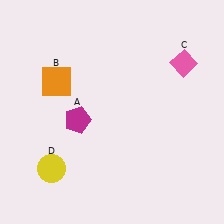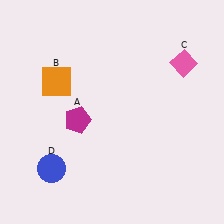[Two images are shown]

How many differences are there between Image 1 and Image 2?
There is 1 difference between the two images.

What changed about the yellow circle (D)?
In Image 1, D is yellow. In Image 2, it changed to blue.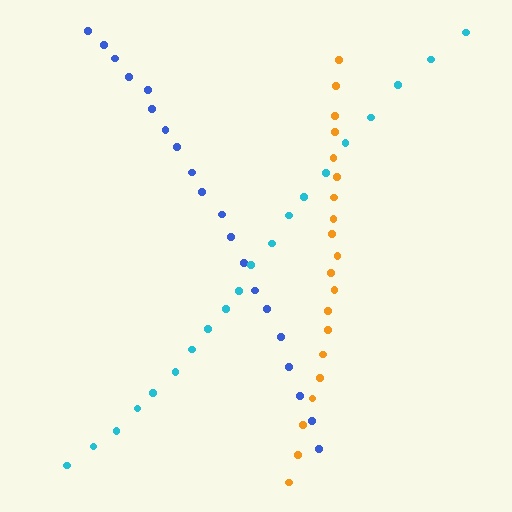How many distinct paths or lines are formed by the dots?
There are 3 distinct paths.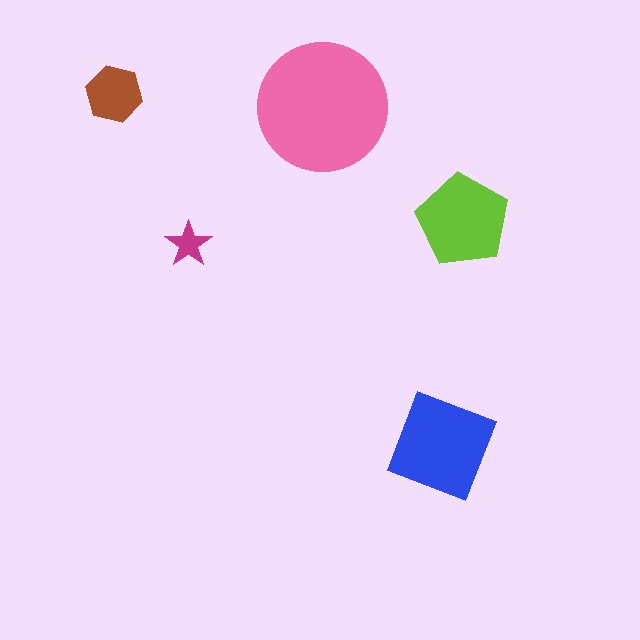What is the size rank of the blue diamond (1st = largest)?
2nd.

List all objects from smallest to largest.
The magenta star, the brown hexagon, the lime pentagon, the blue diamond, the pink circle.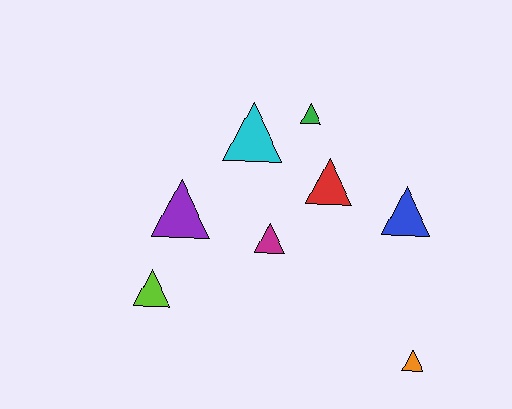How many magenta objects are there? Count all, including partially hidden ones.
There is 1 magenta object.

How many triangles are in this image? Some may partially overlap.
There are 8 triangles.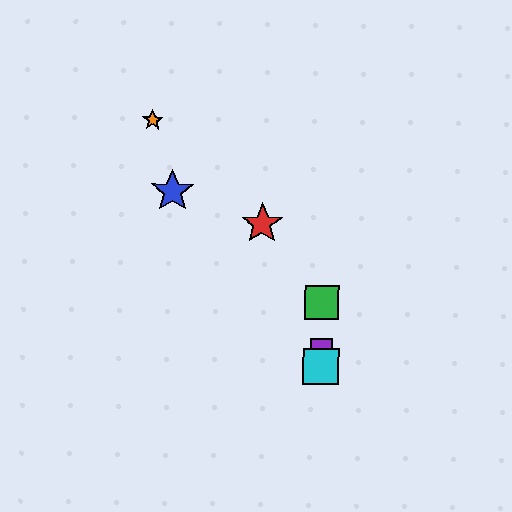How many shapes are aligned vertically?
4 shapes (the green square, the yellow triangle, the purple square, the cyan square) are aligned vertically.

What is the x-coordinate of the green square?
The green square is at x≈322.